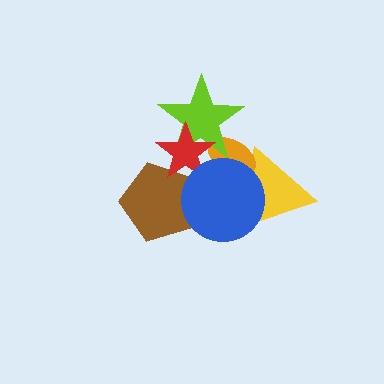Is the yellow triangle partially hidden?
Yes, it is partially covered by another shape.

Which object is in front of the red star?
The blue circle is in front of the red star.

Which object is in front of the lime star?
The red star is in front of the lime star.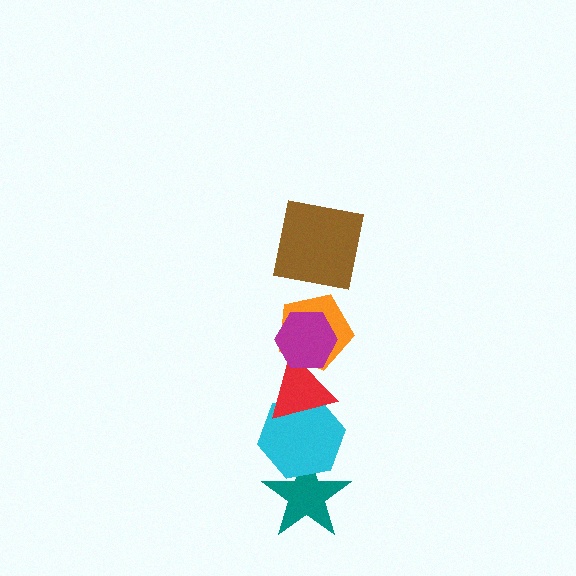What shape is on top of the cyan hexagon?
The red triangle is on top of the cyan hexagon.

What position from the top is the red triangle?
The red triangle is 4th from the top.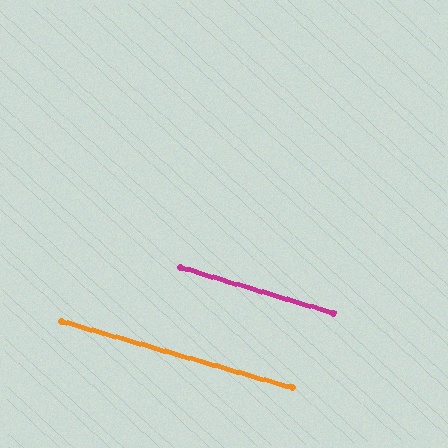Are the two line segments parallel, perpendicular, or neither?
Parallel — their directions differ by only 0.8°.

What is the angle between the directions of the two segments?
Approximately 1 degree.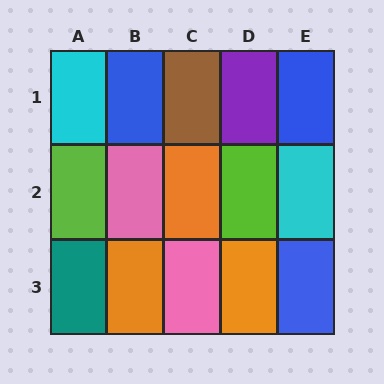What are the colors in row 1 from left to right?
Cyan, blue, brown, purple, blue.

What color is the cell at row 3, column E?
Blue.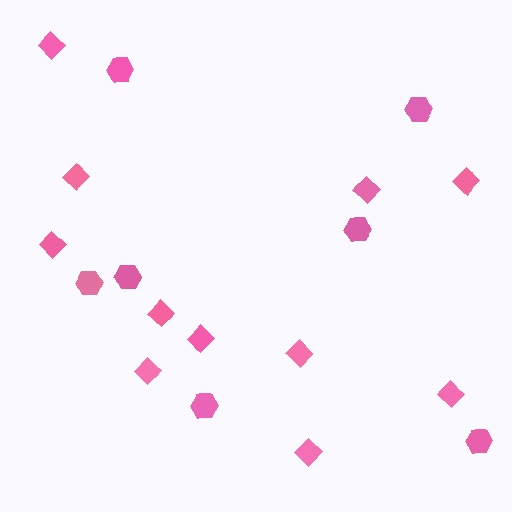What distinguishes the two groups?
There are 2 groups: one group of hexagons (7) and one group of diamonds (11).